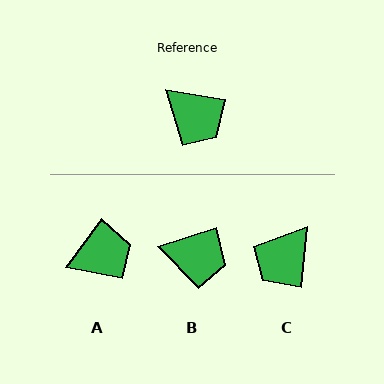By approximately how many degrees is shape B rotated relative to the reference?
Approximately 27 degrees counter-clockwise.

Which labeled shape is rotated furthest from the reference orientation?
C, about 87 degrees away.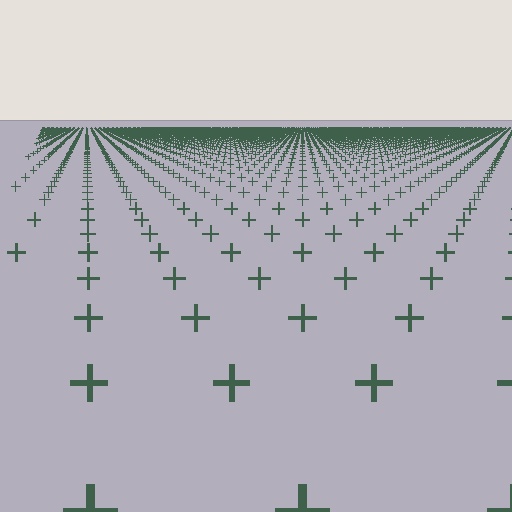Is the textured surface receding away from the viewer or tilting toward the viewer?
The surface is receding away from the viewer. Texture elements get smaller and denser toward the top.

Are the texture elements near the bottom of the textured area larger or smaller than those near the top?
Larger. Near the bottom, elements are closer to the viewer and appear at a bigger on-screen size.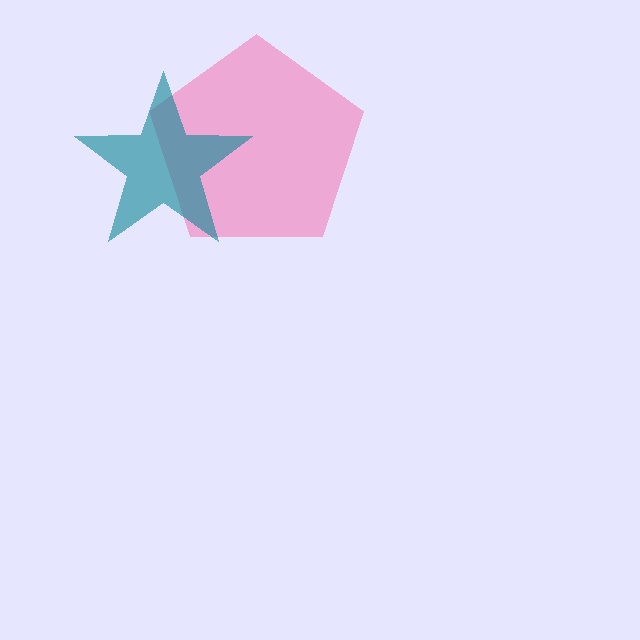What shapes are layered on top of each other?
The layered shapes are: a pink pentagon, a teal star.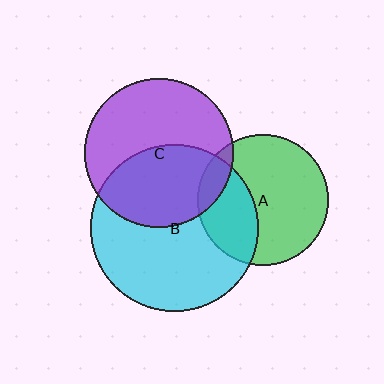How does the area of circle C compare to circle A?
Approximately 1.3 times.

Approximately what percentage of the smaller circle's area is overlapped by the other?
Approximately 10%.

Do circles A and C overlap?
Yes.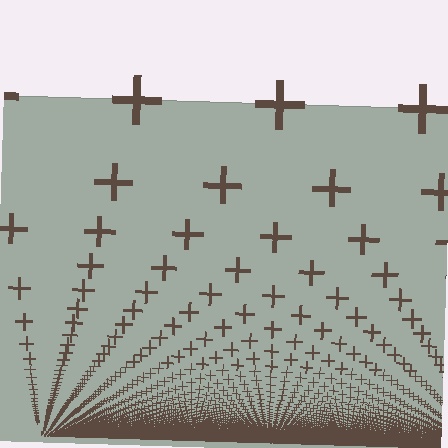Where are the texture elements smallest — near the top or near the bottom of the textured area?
Near the bottom.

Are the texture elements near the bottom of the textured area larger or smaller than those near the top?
Smaller. The gradient is inverted — elements near the bottom are smaller and denser.